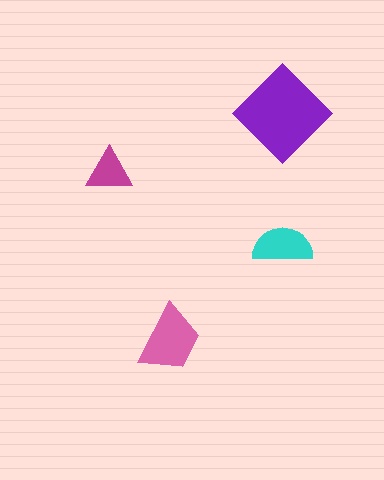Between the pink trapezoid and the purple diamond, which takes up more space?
The purple diamond.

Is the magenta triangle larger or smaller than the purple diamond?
Smaller.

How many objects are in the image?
There are 4 objects in the image.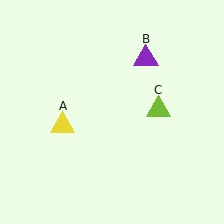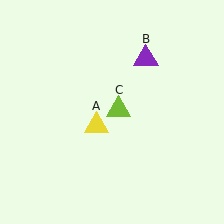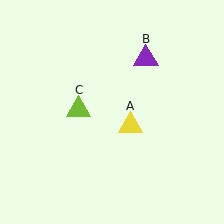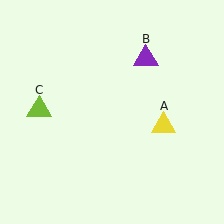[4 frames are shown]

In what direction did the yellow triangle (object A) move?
The yellow triangle (object A) moved right.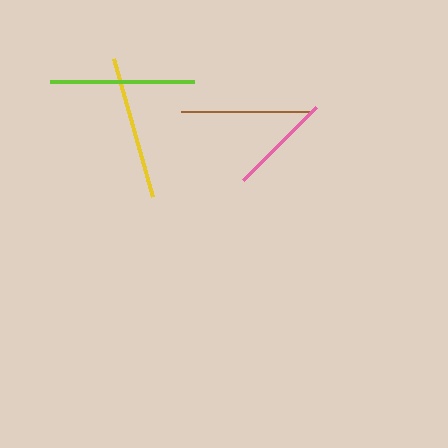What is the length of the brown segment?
The brown segment is approximately 130 pixels long.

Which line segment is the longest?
The lime line is the longest at approximately 145 pixels.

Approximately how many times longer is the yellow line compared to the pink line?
The yellow line is approximately 1.4 times the length of the pink line.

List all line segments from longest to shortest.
From longest to shortest: lime, yellow, brown, pink.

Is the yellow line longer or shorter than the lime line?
The lime line is longer than the yellow line.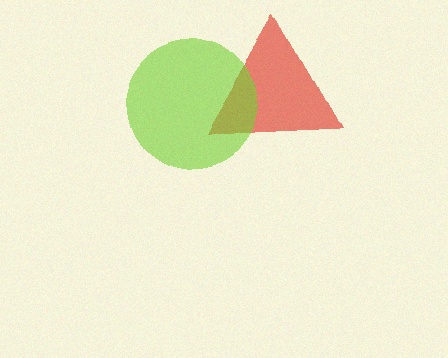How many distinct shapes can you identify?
There are 2 distinct shapes: a red triangle, a lime circle.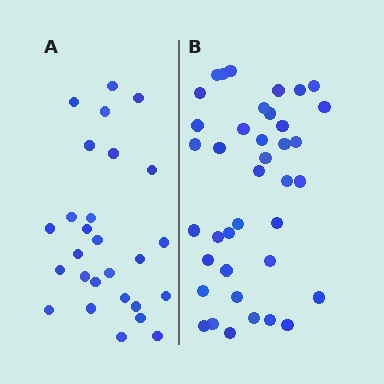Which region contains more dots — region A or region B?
Region B (the right region) has more dots.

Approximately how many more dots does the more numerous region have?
Region B has roughly 12 or so more dots than region A.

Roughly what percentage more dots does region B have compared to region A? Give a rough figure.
About 45% more.